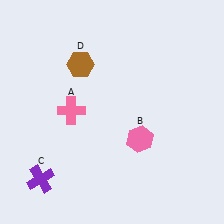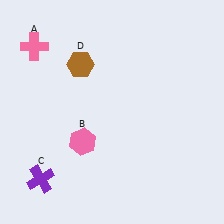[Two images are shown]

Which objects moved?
The objects that moved are: the pink cross (A), the pink hexagon (B).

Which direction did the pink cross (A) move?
The pink cross (A) moved up.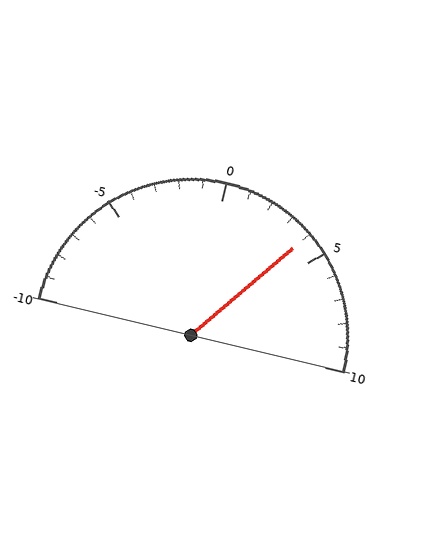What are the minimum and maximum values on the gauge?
The gauge ranges from -10 to 10.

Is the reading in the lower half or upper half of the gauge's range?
The reading is in the upper half of the range (-10 to 10).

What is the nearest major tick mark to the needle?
The nearest major tick mark is 5.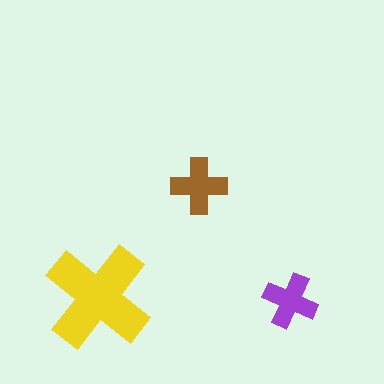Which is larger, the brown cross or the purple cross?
The brown one.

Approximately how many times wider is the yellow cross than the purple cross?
About 2 times wider.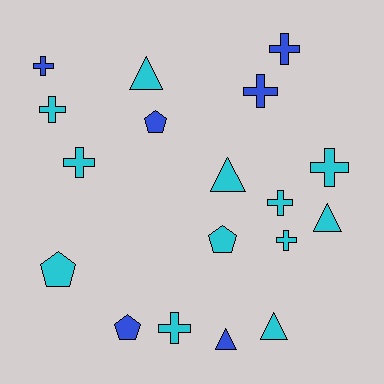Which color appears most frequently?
Cyan, with 12 objects.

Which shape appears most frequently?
Cross, with 9 objects.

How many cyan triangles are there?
There are 4 cyan triangles.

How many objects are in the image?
There are 18 objects.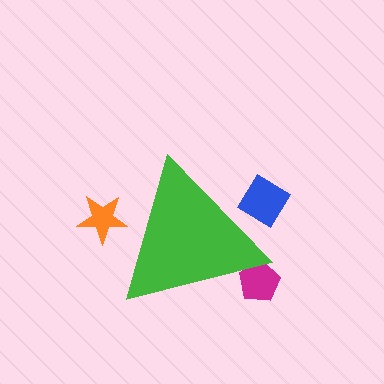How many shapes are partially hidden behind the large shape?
3 shapes are partially hidden.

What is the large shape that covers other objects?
A green triangle.